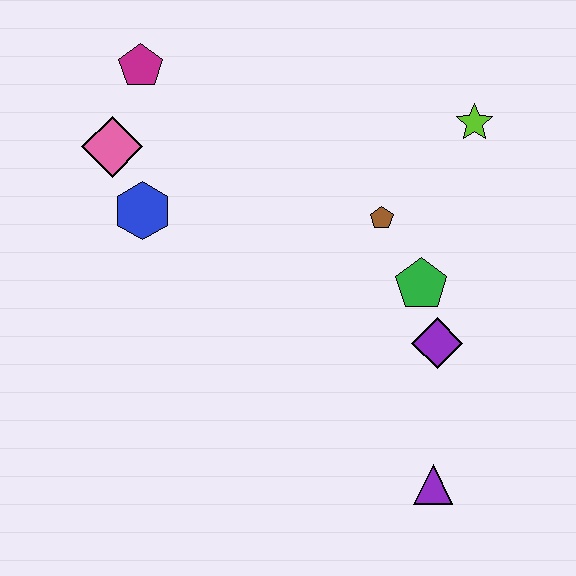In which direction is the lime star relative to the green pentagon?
The lime star is above the green pentagon.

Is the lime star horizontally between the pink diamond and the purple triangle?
No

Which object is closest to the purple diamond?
The green pentagon is closest to the purple diamond.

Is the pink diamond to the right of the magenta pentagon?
No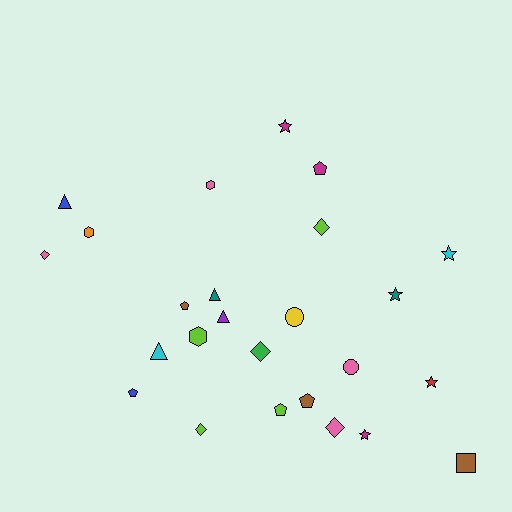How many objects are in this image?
There are 25 objects.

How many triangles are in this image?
There are 4 triangles.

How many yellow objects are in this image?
There is 1 yellow object.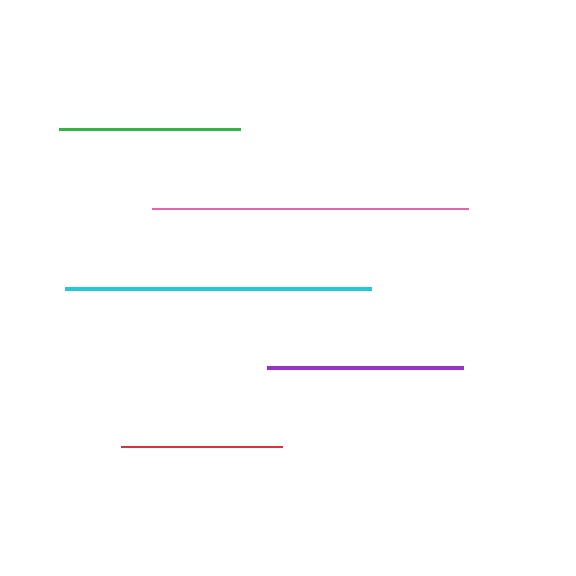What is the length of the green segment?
The green segment is approximately 181 pixels long.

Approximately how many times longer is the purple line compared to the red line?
The purple line is approximately 1.2 times the length of the red line.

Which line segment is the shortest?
The red line is the shortest at approximately 161 pixels.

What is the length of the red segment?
The red segment is approximately 161 pixels long.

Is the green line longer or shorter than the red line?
The green line is longer than the red line.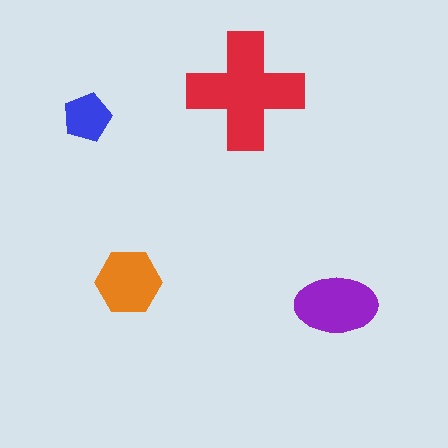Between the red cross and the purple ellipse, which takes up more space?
The red cross.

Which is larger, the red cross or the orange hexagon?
The red cross.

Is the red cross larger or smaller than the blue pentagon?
Larger.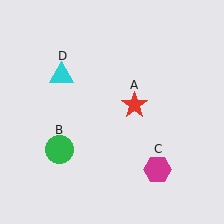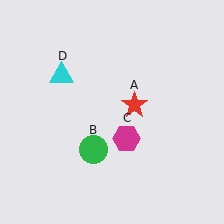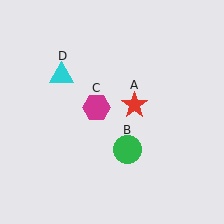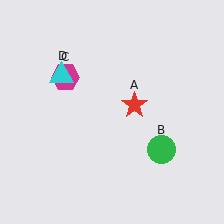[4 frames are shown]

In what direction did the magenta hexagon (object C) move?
The magenta hexagon (object C) moved up and to the left.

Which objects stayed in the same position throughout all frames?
Red star (object A) and cyan triangle (object D) remained stationary.